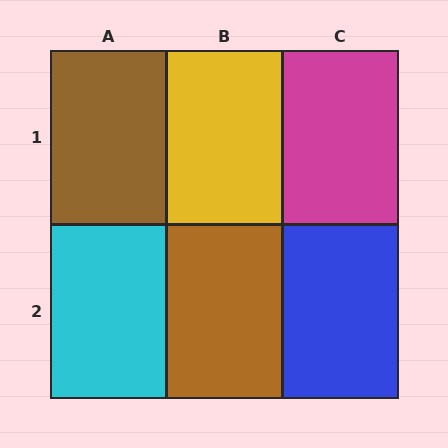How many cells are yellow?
1 cell is yellow.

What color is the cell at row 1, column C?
Magenta.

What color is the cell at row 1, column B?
Yellow.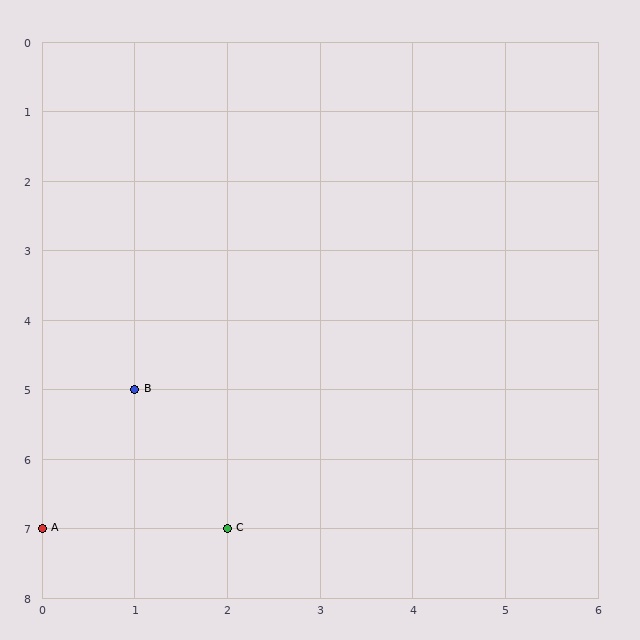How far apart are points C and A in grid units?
Points C and A are 2 columns apart.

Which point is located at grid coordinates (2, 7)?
Point C is at (2, 7).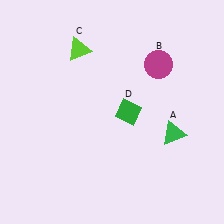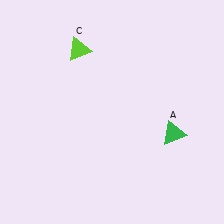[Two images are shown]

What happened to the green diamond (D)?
The green diamond (D) was removed in Image 2. It was in the top-right area of Image 1.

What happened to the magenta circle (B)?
The magenta circle (B) was removed in Image 2. It was in the top-right area of Image 1.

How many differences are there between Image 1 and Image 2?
There are 2 differences between the two images.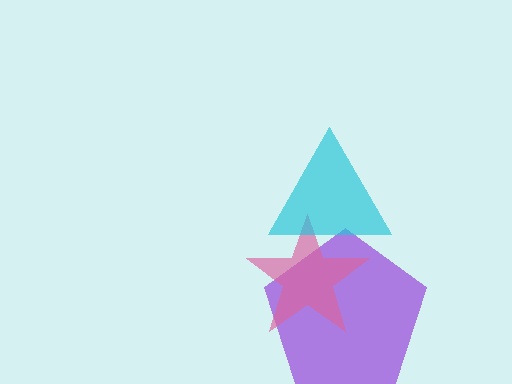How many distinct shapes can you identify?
There are 3 distinct shapes: a purple pentagon, a pink star, a cyan triangle.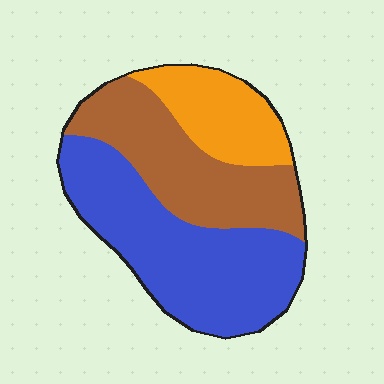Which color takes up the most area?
Blue, at roughly 45%.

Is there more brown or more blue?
Blue.